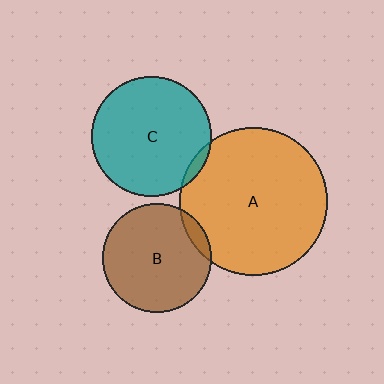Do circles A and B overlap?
Yes.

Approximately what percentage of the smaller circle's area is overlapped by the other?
Approximately 10%.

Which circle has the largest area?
Circle A (orange).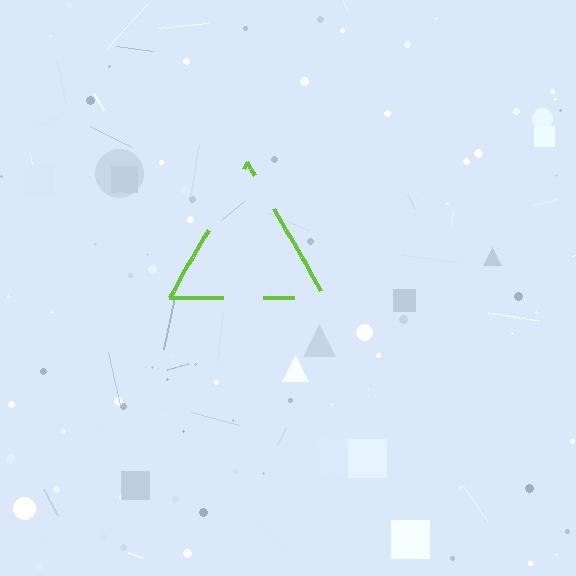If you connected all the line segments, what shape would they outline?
They would outline a triangle.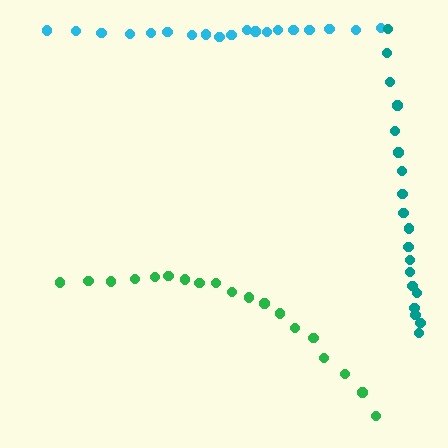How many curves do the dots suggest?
There are 3 distinct paths.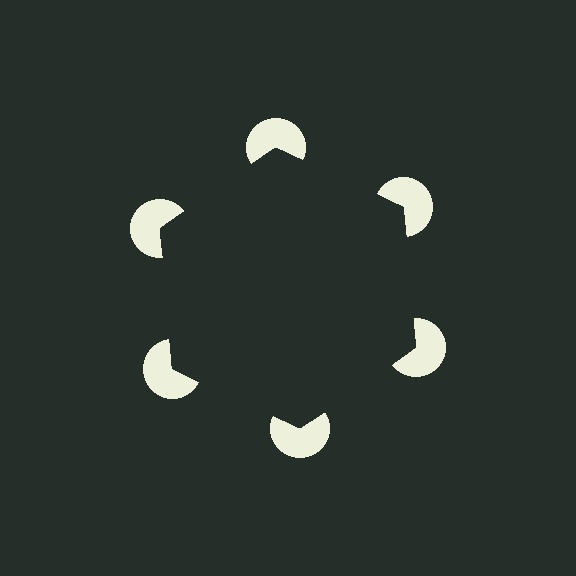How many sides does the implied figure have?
6 sides.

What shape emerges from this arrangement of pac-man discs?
An illusory hexagon — its edges are inferred from the aligned wedge cuts in the pac-man discs, not physically drawn.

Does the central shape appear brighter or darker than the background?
It typically appears slightly darker than the background, even though no actual brightness change is drawn.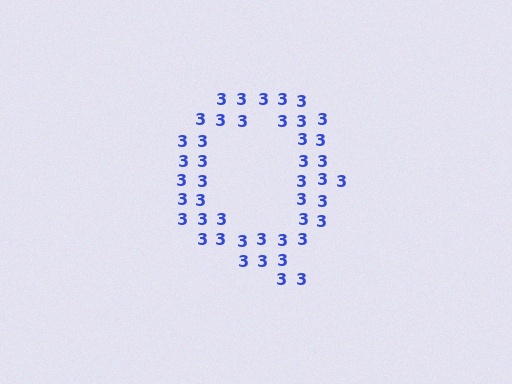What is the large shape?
The large shape is the letter Q.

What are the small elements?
The small elements are digit 3's.